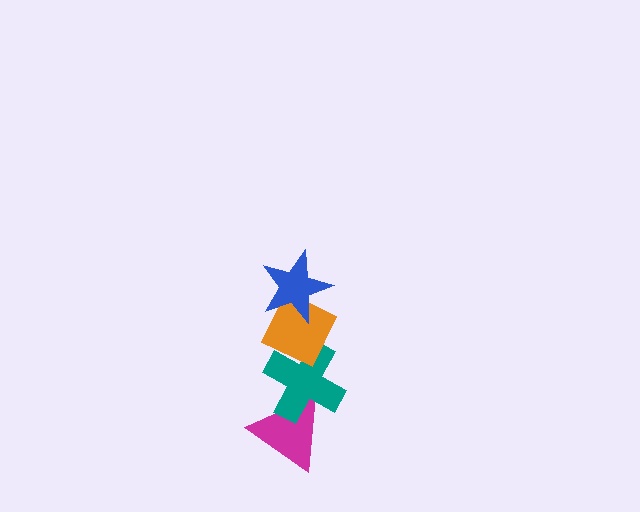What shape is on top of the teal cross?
The orange diamond is on top of the teal cross.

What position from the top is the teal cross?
The teal cross is 3rd from the top.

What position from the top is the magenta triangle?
The magenta triangle is 4th from the top.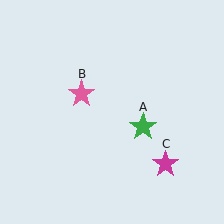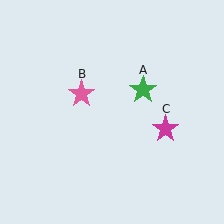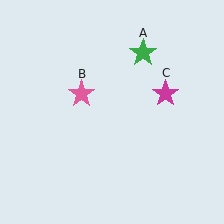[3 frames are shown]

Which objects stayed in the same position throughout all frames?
Pink star (object B) remained stationary.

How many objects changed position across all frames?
2 objects changed position: green star (object A), magenta star (object C).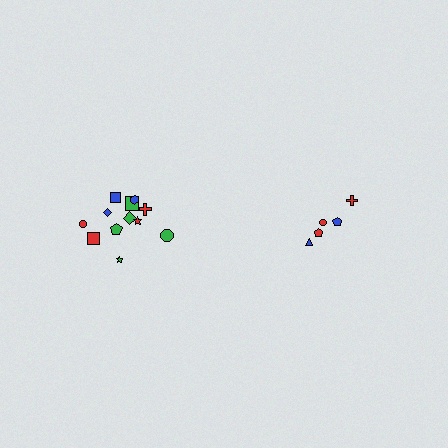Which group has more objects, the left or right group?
The left group.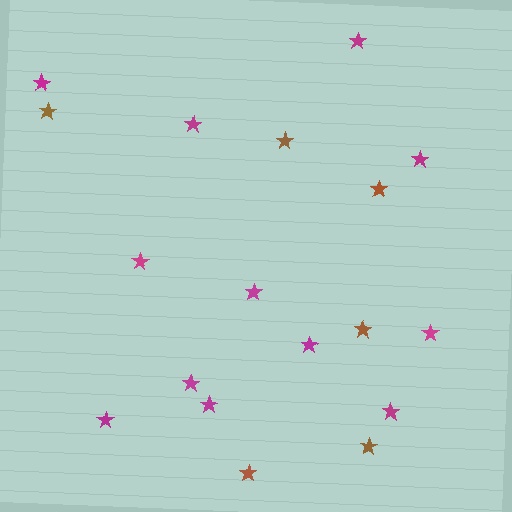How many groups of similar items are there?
There are 2 groups: one group of magenta stars (12) and one group of brown stars (6).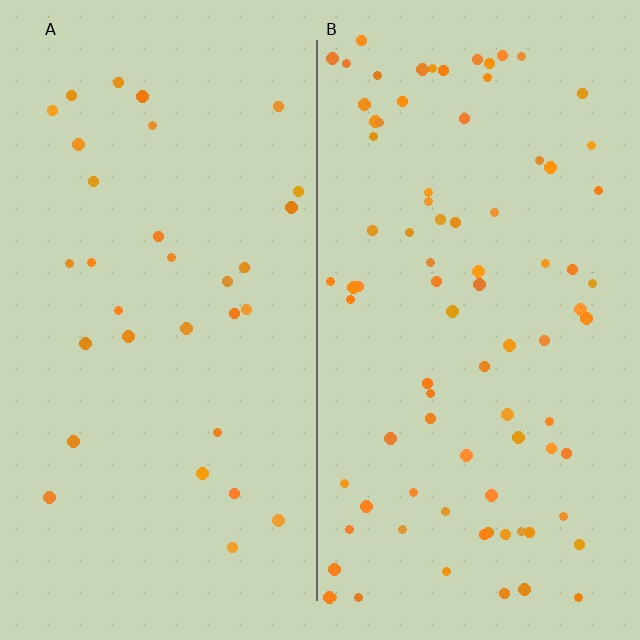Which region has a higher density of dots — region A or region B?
B (the right).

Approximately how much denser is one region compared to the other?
Approximately 2.7× — region B over region A.